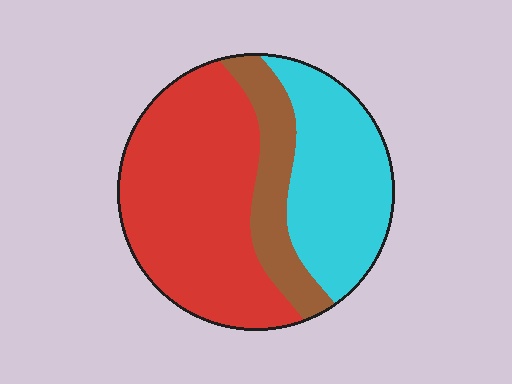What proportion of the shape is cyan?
Cyan covers around 30% of the shape.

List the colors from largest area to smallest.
From largest to smallest: red, cyan, brown.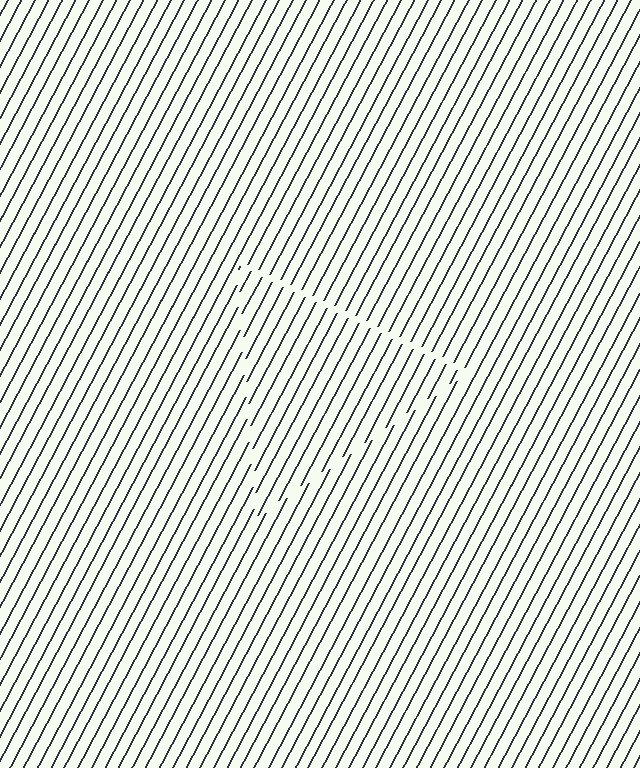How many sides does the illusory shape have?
3 sides — the line-ends trace a triangle.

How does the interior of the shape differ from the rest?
The interior of the shape contains the same grating, shifted by half a period — the contour is defined by the phase discontinuity where line-ends from the inner and outer gratings abut.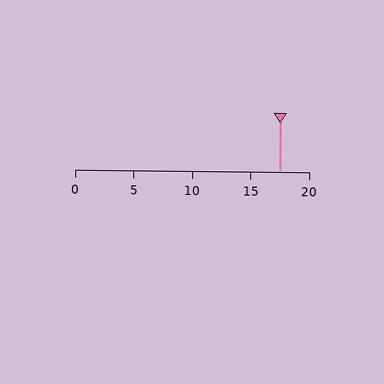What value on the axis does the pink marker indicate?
The marker indicates approximately 17.5.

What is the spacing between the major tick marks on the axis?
The major ticks are spaced 5 apart.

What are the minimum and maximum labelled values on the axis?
The axis runs from 0 to 20.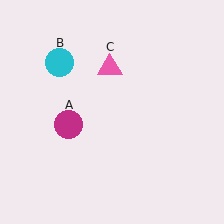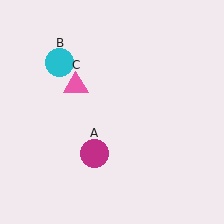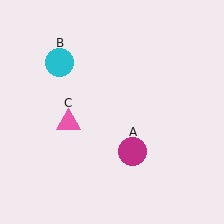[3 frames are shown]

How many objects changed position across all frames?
2 objects changed position: magenta circle (object A), pink triangle (object C).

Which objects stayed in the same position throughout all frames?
Cyan circle (object B) remained stationary.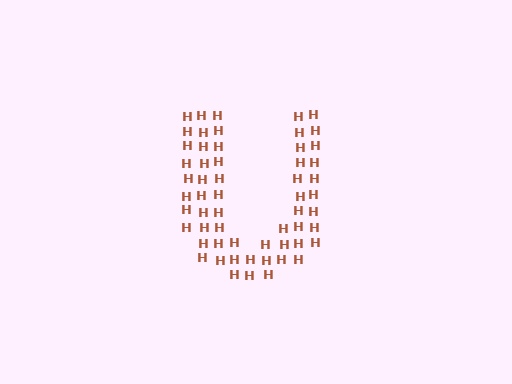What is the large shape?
The large shape is the letter U.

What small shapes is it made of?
It is made of small letter H's.